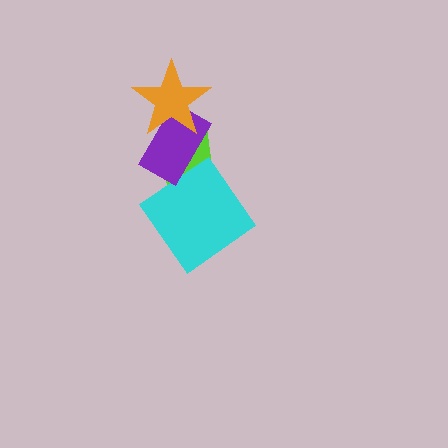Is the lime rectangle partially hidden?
Yes, it is partially covered by another shape.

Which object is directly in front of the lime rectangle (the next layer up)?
The cyan diamond is directly in front of the lime rectangle.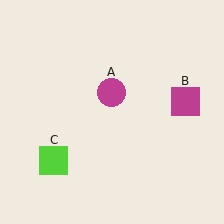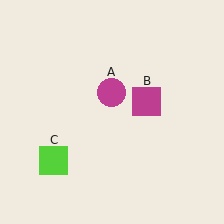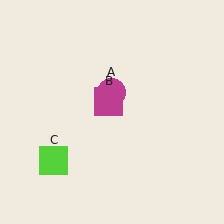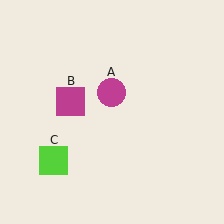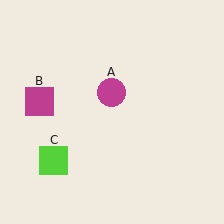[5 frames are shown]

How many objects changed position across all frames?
1 object changed position: magenta square (object B).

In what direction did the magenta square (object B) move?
The magenta square (object B) moved left.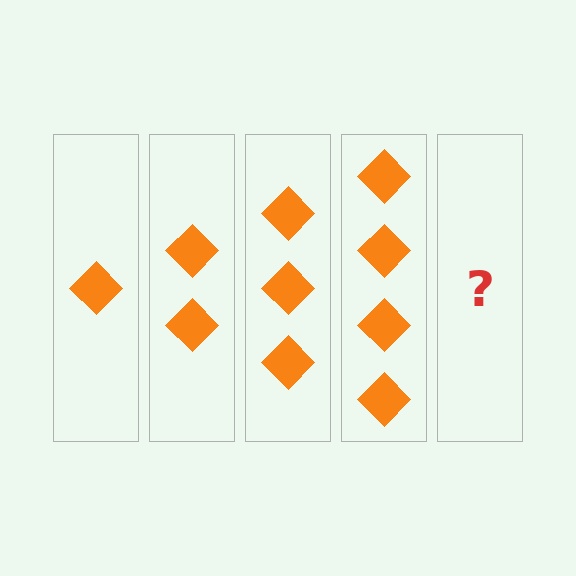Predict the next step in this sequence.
The next step is 5 diamonds.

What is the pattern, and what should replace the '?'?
The pattern is that each step adds one more diamond. The '?' should be 5 diamonds.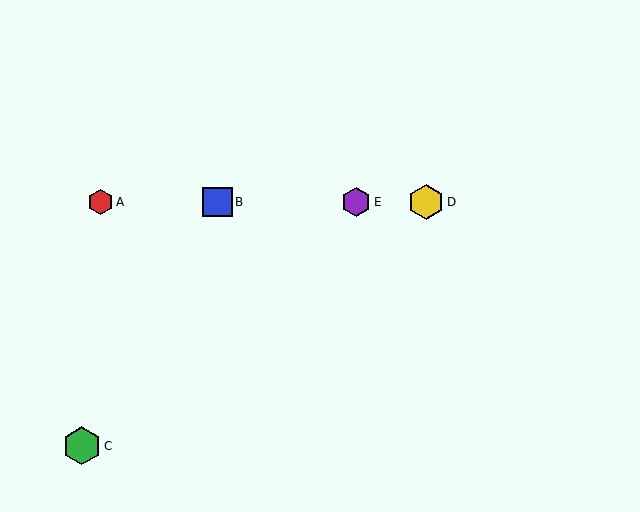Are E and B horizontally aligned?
Yes, both are at y≈202.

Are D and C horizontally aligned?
No, D is at y≈202 and C is at y≈446.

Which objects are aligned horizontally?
Objects A, B, D, E are aligned horizontally.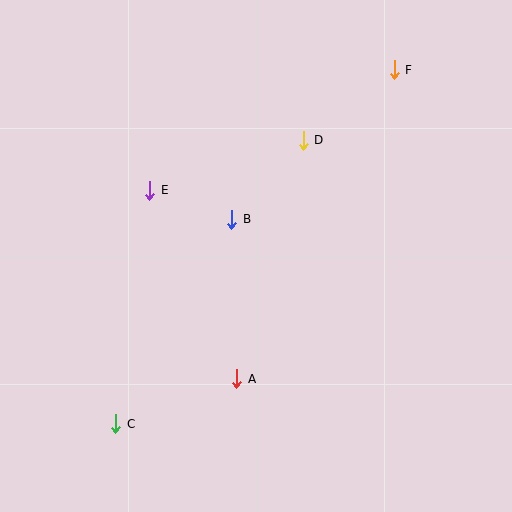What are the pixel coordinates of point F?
Point F is at (394, 70).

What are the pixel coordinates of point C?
Point C is at (116, 424).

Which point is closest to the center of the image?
Point B at (232, 219) is closest to the center.